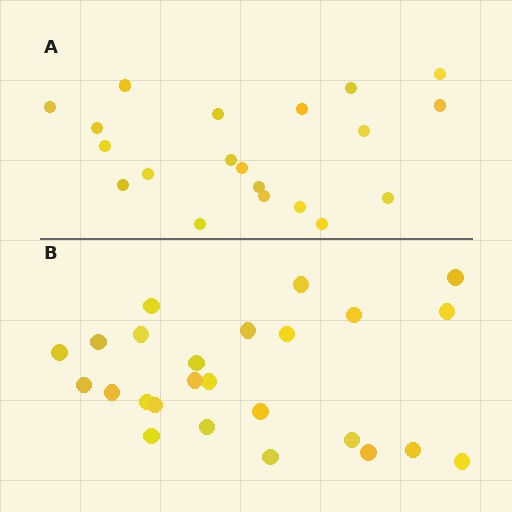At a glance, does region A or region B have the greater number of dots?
Region B (the bottom region) has more dots.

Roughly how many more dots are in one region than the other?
Region B has about 5 more dots than region A.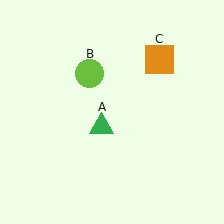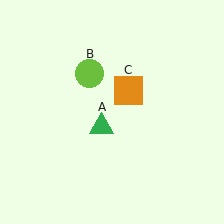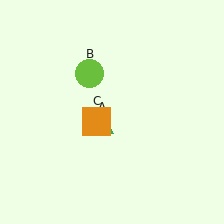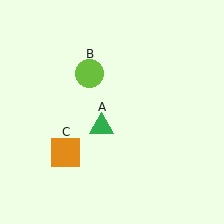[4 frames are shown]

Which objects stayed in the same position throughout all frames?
Green triangle (object A) and lime circle (object B) remained stationary.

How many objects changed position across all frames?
1 object changed position: orange square (object C).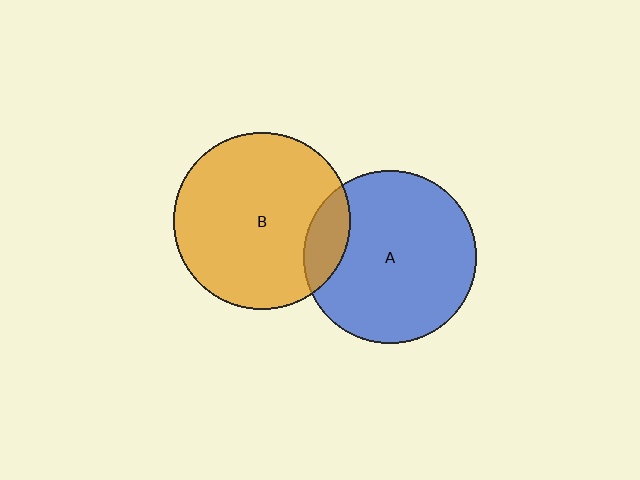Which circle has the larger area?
Circle B (orange).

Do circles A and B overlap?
Yes.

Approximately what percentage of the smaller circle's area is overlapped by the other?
Approximately 15%.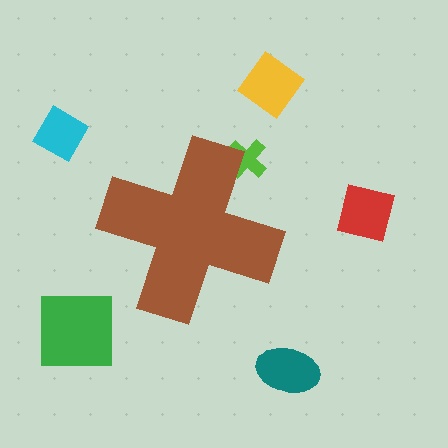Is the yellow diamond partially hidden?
No, the yellow diamond is fully visible.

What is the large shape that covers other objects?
A brown cross.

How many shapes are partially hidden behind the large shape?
1 shape is partially hidden.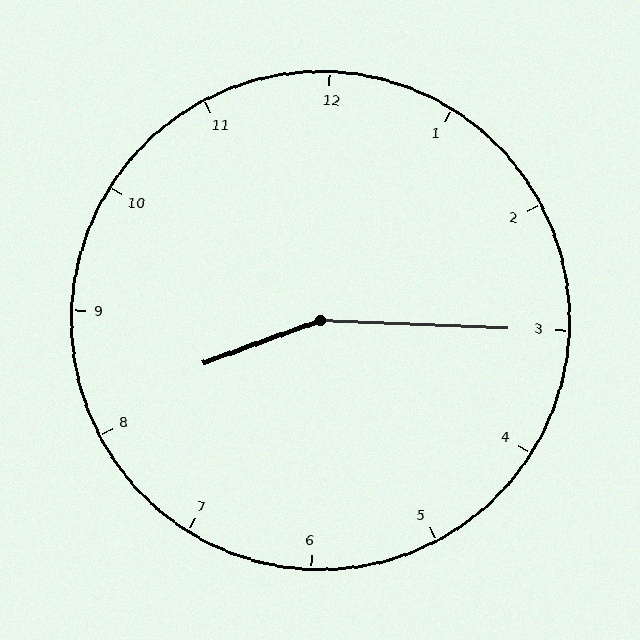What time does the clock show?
8:15.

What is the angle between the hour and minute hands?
Approximately 158 degrees.